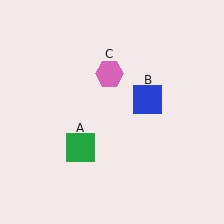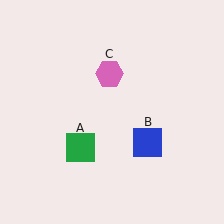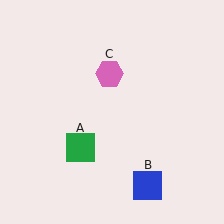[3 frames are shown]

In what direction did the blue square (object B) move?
The blue square (object B) moved down.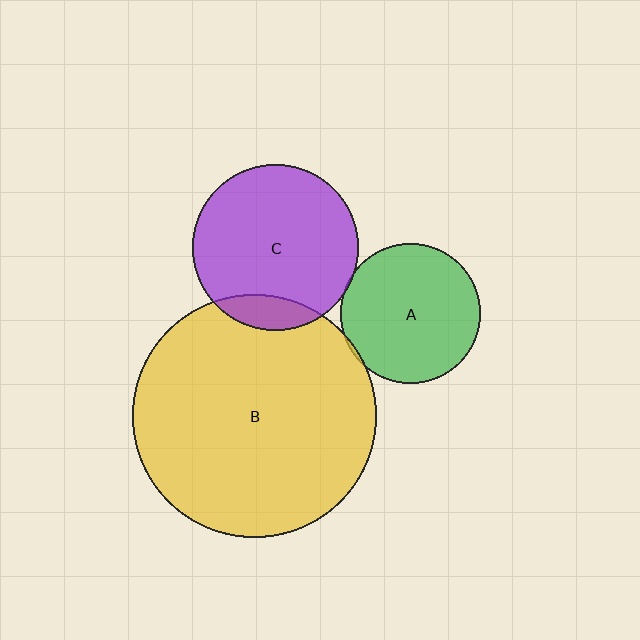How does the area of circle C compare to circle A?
Approximately 1.4 times.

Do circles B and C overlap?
Yes.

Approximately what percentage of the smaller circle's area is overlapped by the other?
Approximately 10%.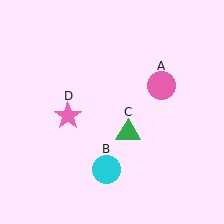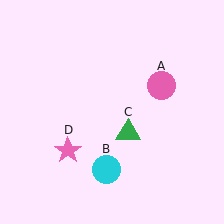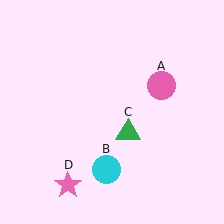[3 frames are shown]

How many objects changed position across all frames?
1 object changed position: pink star (object D).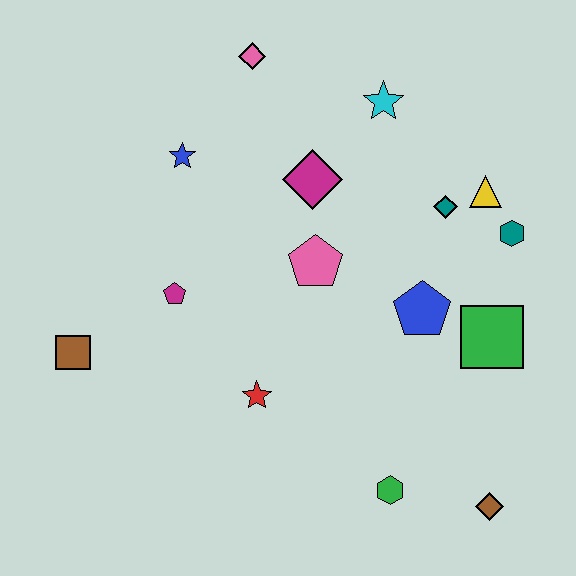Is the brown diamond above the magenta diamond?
No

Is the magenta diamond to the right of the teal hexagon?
No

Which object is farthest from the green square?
The brown square is farthest from the green square.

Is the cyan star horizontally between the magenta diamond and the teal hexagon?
Yes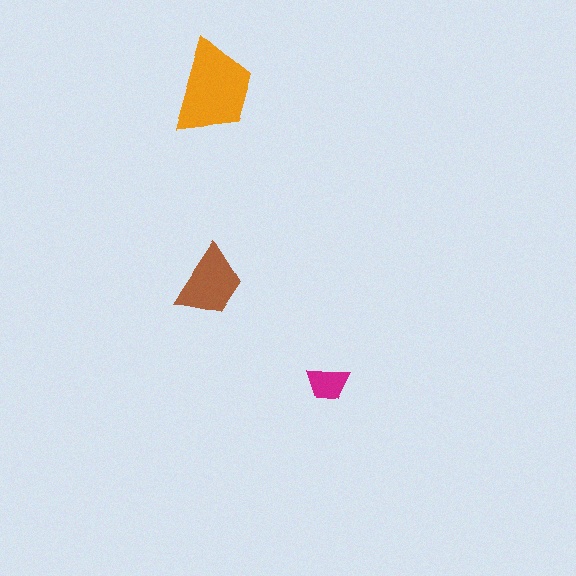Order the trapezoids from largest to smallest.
the orange one, the brown one, the magenta one.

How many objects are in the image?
There are 3 objects in the image.